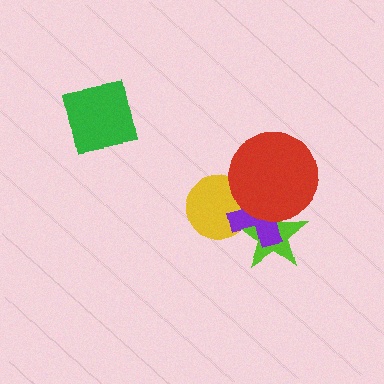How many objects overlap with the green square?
0 objects overlap with the green square.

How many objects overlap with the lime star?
3 objects overlap with the lime star.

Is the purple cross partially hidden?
Yes, it is partially covered by another shape.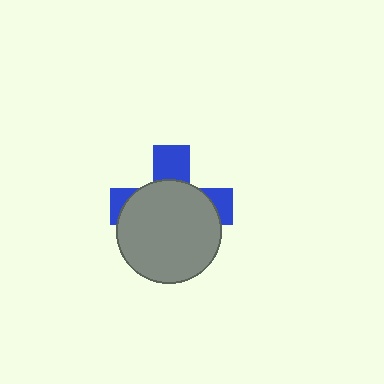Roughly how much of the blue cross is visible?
A small part of it is visible (roughly 33%).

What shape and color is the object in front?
The object in front is a gray circle.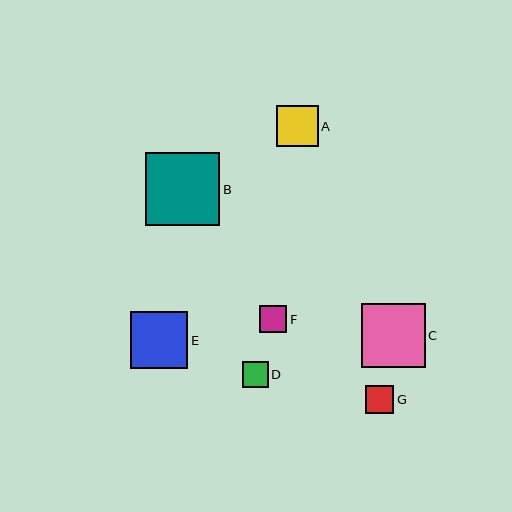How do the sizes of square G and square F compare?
Square G and square F are approximately the same size.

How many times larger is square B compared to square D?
Square B is approximately 2.9 times the size of square D.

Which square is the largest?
Square B is the largest with a size of approximately 74 pixels.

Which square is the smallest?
Square D is the smallest with a size of approximately 26 pixels.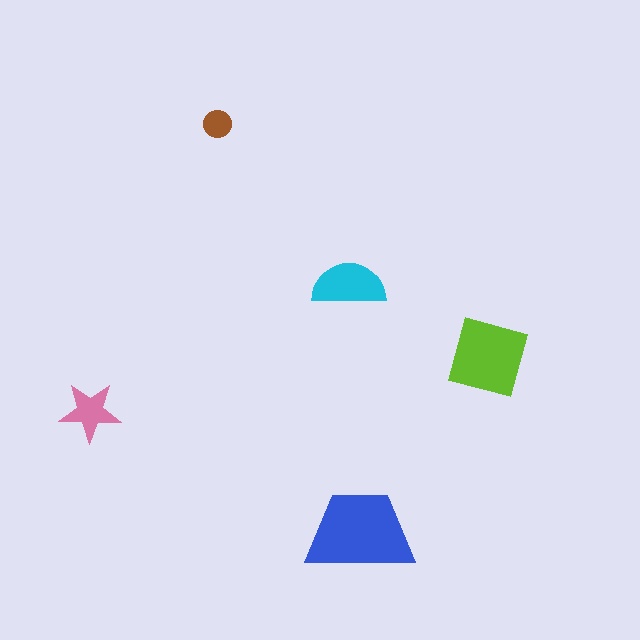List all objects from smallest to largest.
The brown circle, the pink star, the cyan semicircle, the lime square, the blue trapezoid.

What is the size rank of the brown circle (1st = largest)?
5th.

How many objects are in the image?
There are 5 objects in the image.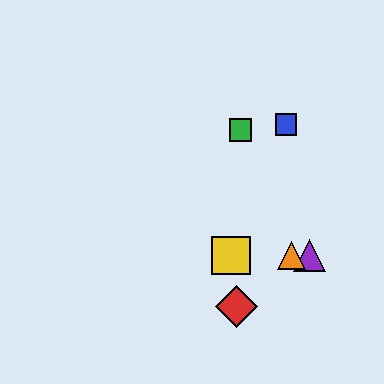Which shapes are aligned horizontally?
The yellow square, the purple triangle, the orange triangle are aligned horizontally.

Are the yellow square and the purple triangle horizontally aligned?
Yes, both are at y≈255.